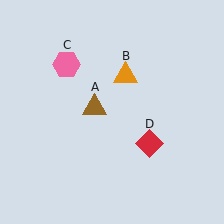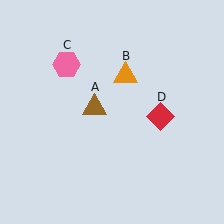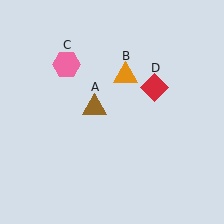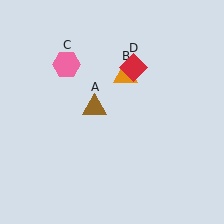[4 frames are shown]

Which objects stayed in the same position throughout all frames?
Brown triangle (object A) and orange triangle (object B) and pink hexagon (object C) remained stationary.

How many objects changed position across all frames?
1 object changed position: red diamond (object D).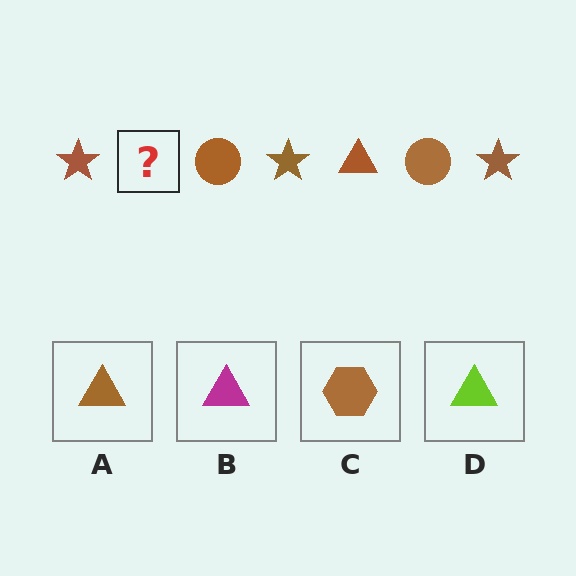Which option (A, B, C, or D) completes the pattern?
A.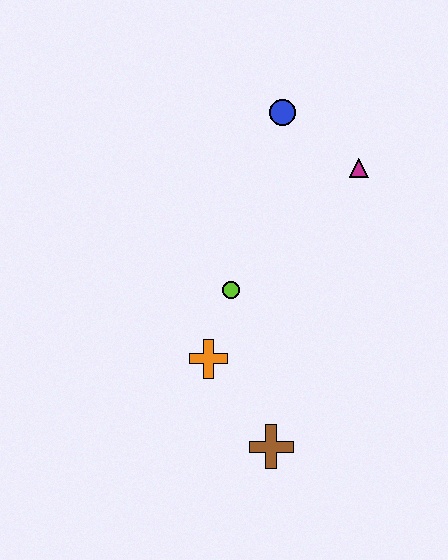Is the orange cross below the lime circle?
Yes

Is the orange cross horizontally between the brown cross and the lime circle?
No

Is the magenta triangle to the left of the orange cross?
No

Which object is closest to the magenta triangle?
The blue circle is closest to the magenta triangle.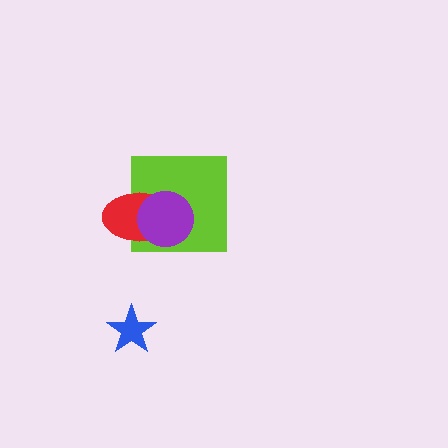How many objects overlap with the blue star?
0 objects overlap with the blue star.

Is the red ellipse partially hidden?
Yes, it is partially covered by another shape.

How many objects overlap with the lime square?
2 objects overlap with the lime square.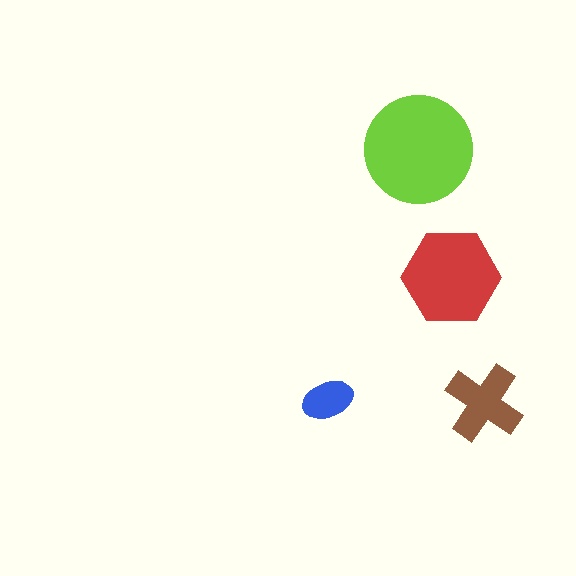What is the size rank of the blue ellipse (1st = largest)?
4th.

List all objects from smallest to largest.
The blue ellipse, the brown cross, the red hexagon, the lime circle.